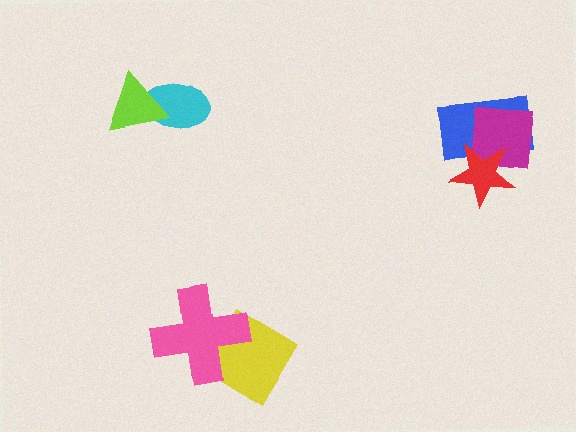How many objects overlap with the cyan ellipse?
1 object overlaps with the cyan ellipse.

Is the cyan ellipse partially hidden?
Yes, it is partially covered by another shape.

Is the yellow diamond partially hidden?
Yes, it is partially covered by another shape.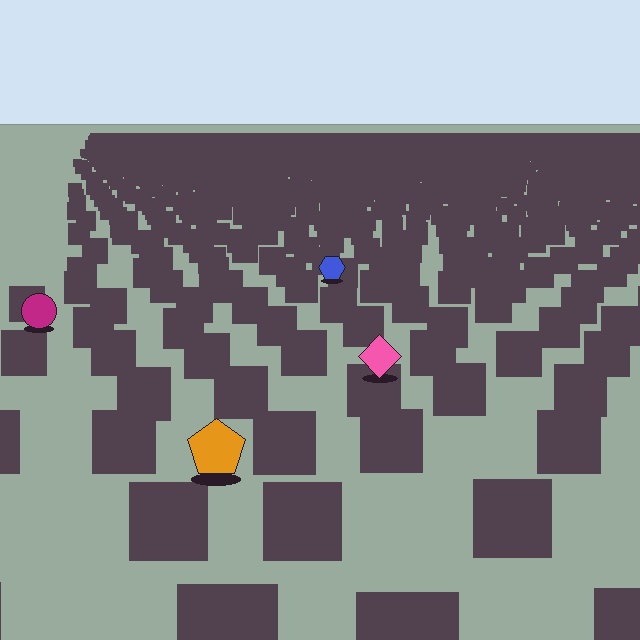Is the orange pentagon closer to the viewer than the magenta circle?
Yes. The orange pentagon is closer — you can tell from the texture gradient: the ground texture is coarser near it.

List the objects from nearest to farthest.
From nearest to farthest: the orange pentagon, the pink diamond, the magenta circle, the blue hexagon.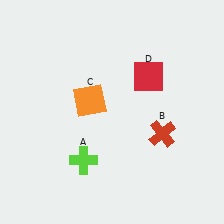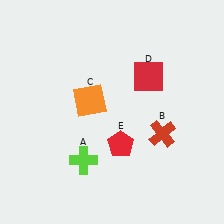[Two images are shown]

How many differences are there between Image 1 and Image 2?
There is 1 difference between the two images.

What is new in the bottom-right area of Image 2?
A red pentagon (E) was added in the bottom-right area of Image 2.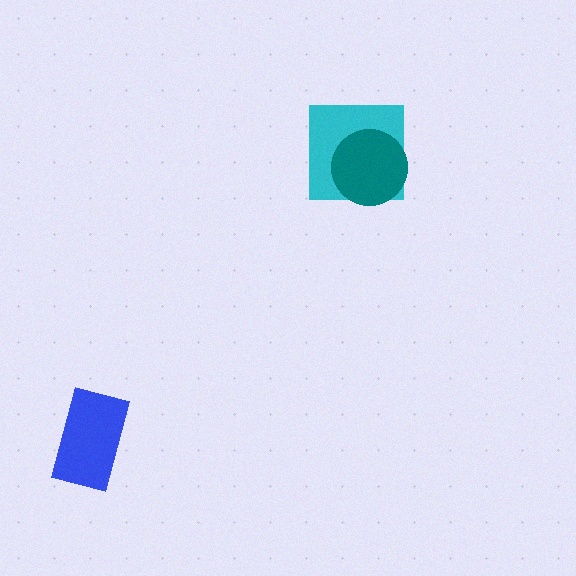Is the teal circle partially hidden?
No, no other shape covers it.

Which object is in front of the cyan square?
The teal circle is in front of the cyan square.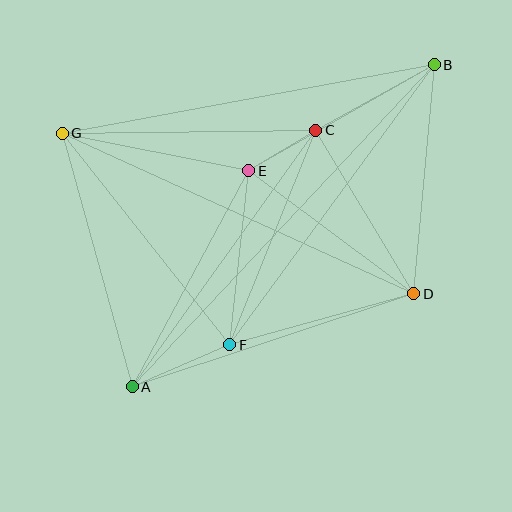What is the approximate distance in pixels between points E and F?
The distance between E and F is approximately 175 pixels.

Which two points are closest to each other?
Points C and E are closest to each other.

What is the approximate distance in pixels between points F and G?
The distance between F and G is approximately 270 pixels.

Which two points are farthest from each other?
Points A and B are farthest from each other.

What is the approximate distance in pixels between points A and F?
The distance between A and F is approximately 106 pixels.